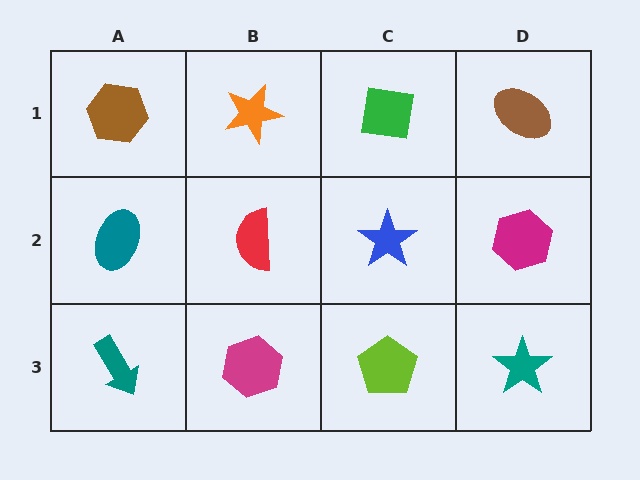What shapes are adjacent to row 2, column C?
A green square (row 1, column C), a lime pentagon (row 3, column C), a red semicircle (row 2, column B), a magenta hexagon (row 2, column D).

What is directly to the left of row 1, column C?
An orange star.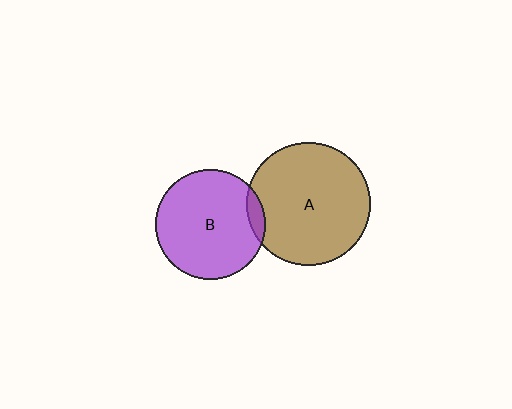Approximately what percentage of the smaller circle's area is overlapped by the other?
Approximately 5%.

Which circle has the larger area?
Circle A (brown).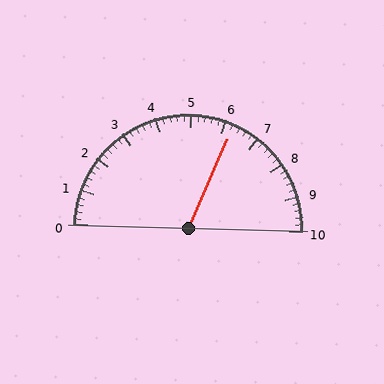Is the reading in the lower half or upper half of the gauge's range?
The reading is in the upper half of the range (0 to 10).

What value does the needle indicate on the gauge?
The needle indicates approximately 6.2.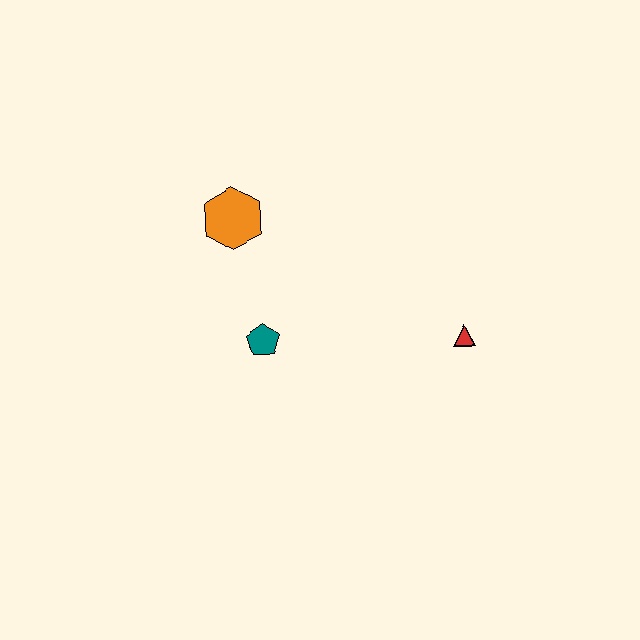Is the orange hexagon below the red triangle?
No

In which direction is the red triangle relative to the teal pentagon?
The red triangle is to the right of the teal pentagon.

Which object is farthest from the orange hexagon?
The red triangle is farthest from the orange hexagon.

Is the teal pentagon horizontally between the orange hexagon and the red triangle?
Yes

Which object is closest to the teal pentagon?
The orange hexagon is closest to the teal pentagon.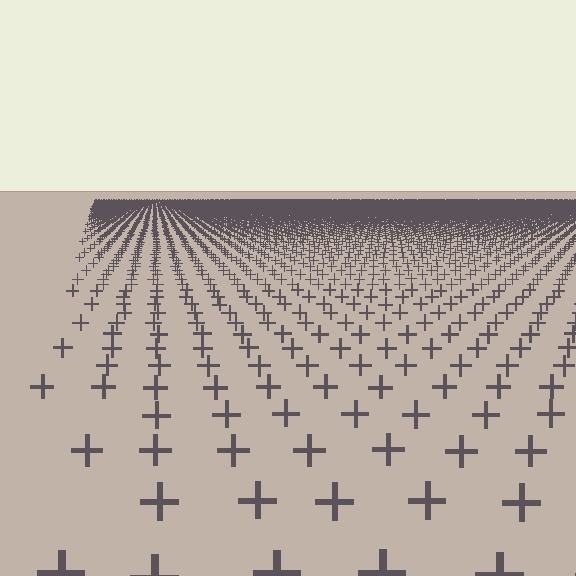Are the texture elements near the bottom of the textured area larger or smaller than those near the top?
Larger. Near the bottom, elements are closer to the viewer and appear at a bigger on-screen size.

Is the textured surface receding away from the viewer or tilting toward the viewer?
The surface is receding away from the viewer. Texture elements get smaller and denser toward the top.